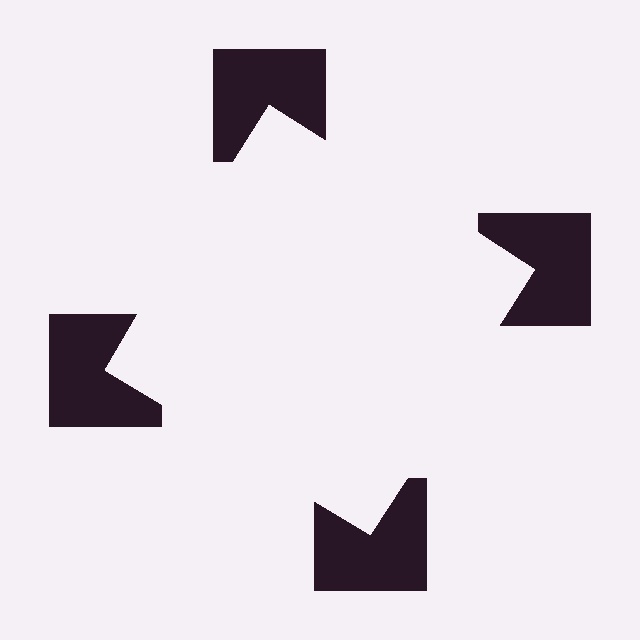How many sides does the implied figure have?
4 sides.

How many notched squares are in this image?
There are 4 — one at each vertex of the illusory square.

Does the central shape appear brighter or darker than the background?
It typically appears slightly brighter than the background, even though no actual brightness change is drawn.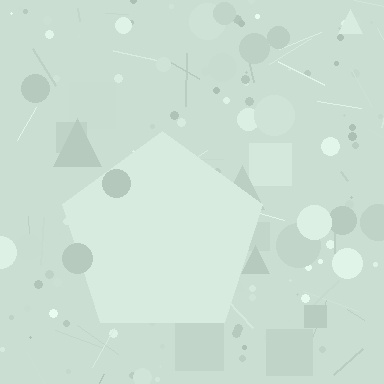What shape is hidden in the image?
A pentagon is hidden in the image.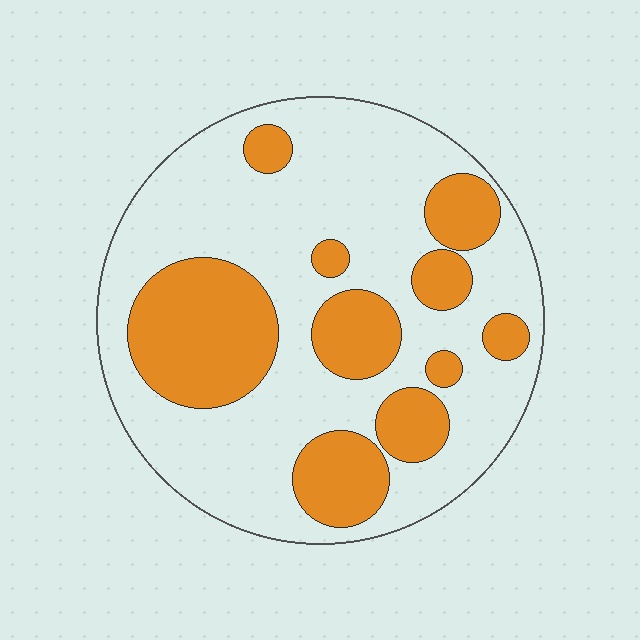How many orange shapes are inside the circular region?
10.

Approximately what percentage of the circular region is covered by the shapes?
Approximately 30%.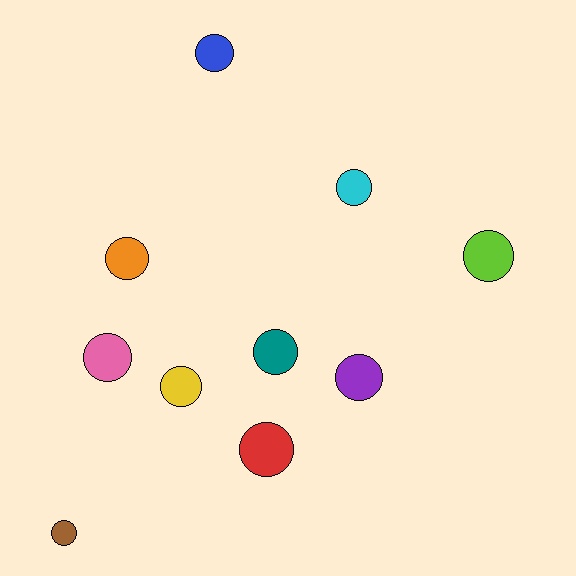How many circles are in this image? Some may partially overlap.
There are 10 circles.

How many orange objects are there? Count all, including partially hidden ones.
There is 1 orange object.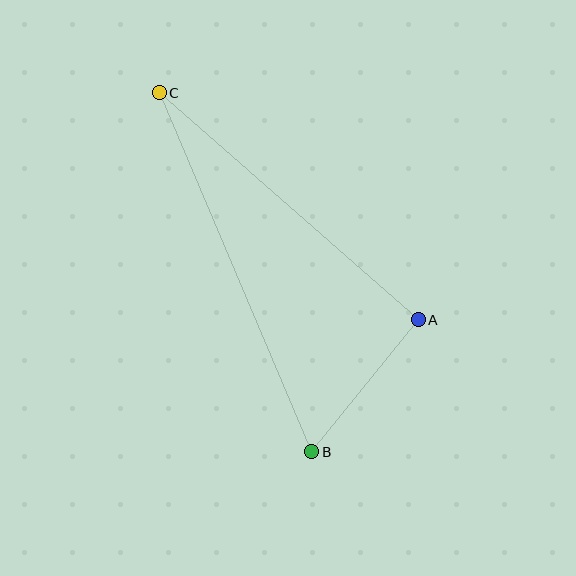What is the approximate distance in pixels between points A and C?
The distance between A and C is approximately 344 pixels.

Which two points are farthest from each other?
Points B and C are farthest from each other.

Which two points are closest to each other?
Points A and B are closest to each other.